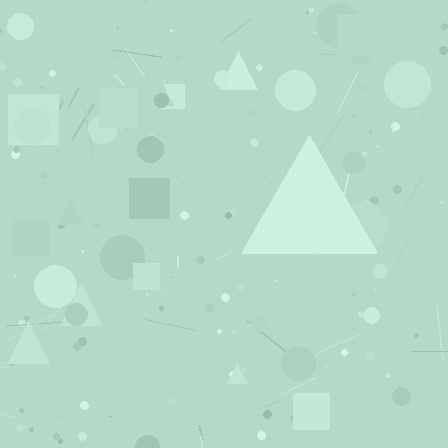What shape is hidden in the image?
A triangle is hidden in the image.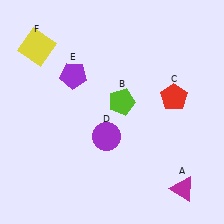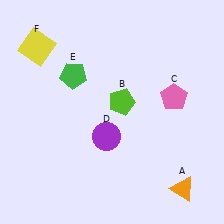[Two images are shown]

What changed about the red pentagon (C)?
In Image 1, C is red. In Image 2, it changed to pink.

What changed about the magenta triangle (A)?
In Image 1, A is magenta. In Image 2, it changed to orange.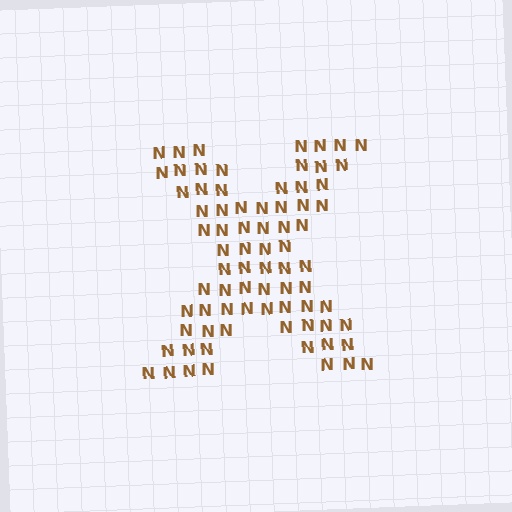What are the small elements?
The small elements are letter N's.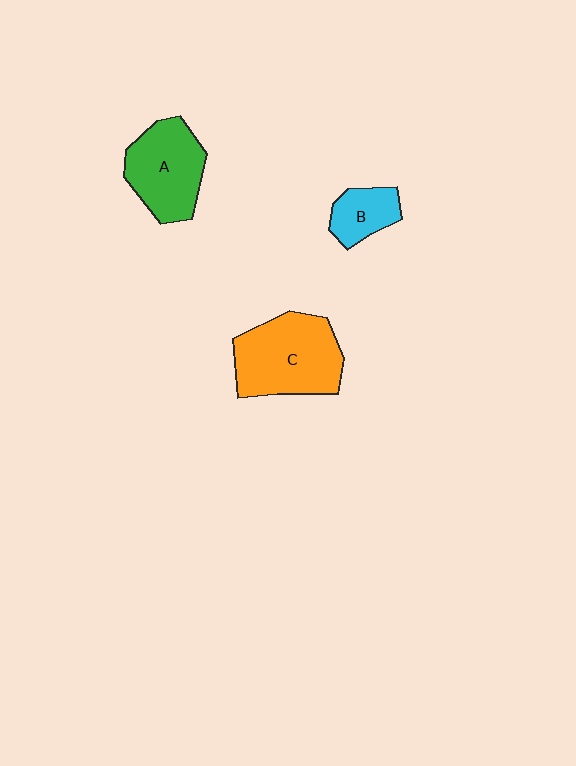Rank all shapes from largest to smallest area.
From largest to smallest: C (orange), A (green), B (cyan).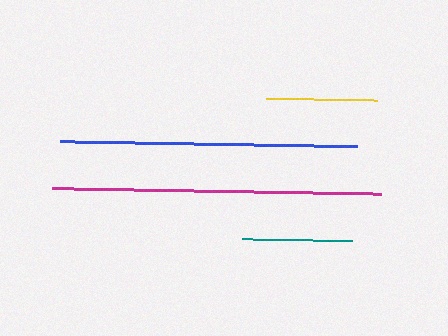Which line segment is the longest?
The magenta line is the longest at approximately 328 pixels.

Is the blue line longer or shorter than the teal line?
The blue line is longer than the teal line.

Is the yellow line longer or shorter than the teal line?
The yellow line is longer than the teal line.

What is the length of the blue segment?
The blue segment is approximately 297 pixels long.